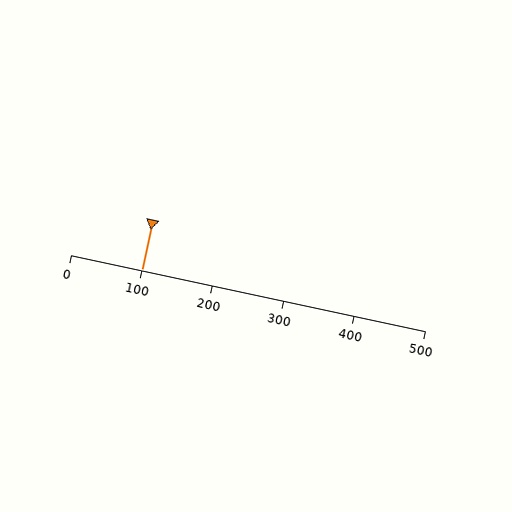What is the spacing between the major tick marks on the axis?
The major ticks are spaced 100 apart.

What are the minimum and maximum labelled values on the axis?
The axis runs from 0 to 500.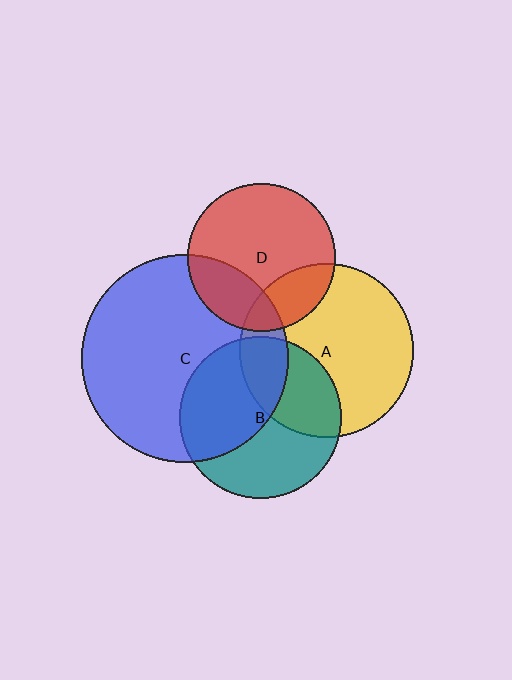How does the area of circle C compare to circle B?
Approximately 1.6 times.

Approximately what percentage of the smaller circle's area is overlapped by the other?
Approximately 50%.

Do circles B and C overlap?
Yes.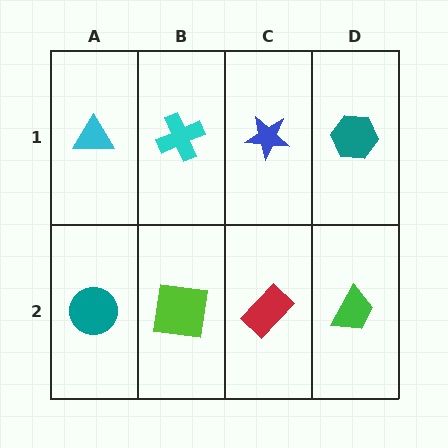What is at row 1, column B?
A cyan cross.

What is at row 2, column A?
A teal circle.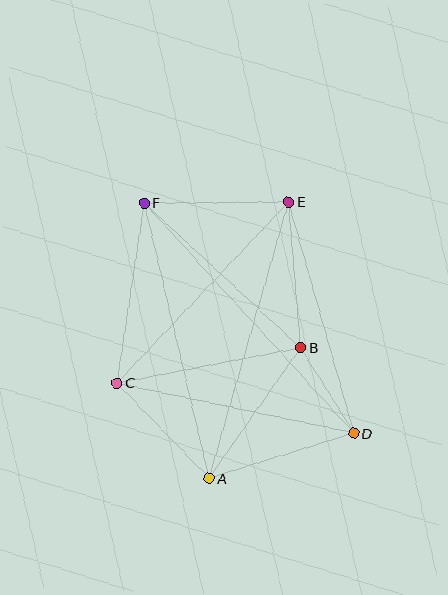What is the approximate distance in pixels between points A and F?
The distance between A and F is approximately 283 pixels.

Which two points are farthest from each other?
Points D and F are farthest from each other.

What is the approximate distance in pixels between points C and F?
The distance between C and F is approximately 182 pixels.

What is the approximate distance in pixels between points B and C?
The distance between B and C is approximately 187 pixels.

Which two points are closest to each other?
Points B and D are closest to each other.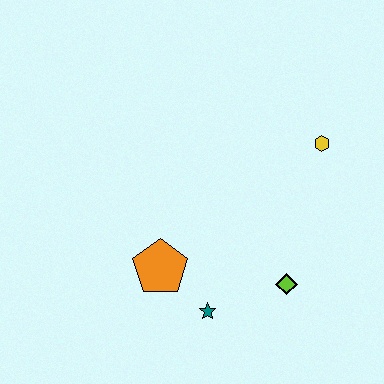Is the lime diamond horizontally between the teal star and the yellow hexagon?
Yes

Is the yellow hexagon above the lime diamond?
Yes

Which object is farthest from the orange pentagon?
The yellow hexagon is farthest from the orange pentagon.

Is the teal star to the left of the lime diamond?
Yes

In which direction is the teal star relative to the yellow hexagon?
The teal star is below the yellow hexagon.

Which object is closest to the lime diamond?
The teal star is closest to the lime diamond.